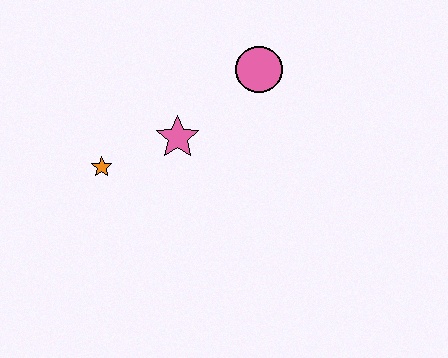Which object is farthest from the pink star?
The pink circle is farthest from the pink star.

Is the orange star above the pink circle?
No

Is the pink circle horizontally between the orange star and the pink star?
No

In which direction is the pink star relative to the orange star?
The pink star is to the right of the orange star.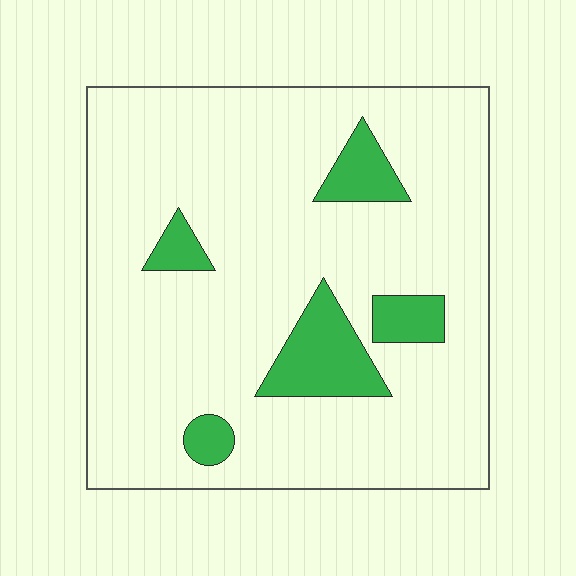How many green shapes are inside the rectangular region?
5.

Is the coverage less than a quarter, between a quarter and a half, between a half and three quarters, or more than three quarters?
Less than a quarter.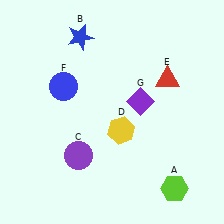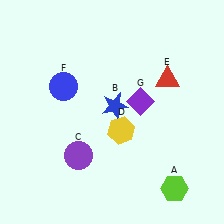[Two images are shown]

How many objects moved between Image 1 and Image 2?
1 object moved between the two images.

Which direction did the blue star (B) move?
The blue star (B) moved down.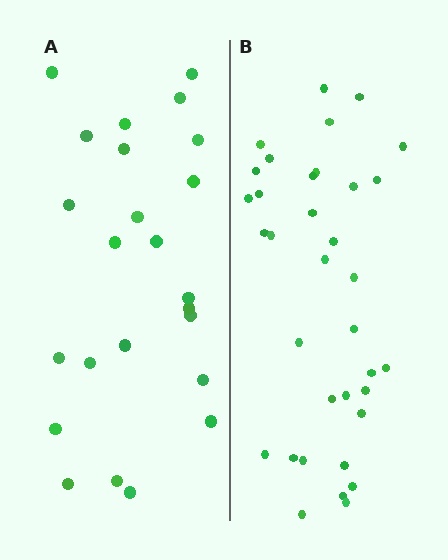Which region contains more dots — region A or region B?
Region B (the right region) has more dots.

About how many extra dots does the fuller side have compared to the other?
Region B has roughly 12 or so more dots than region A.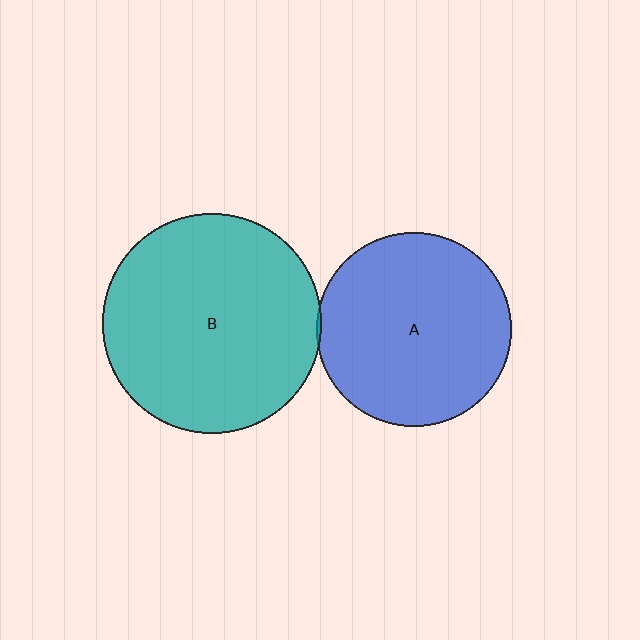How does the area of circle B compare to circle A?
Approximately 1.3 times.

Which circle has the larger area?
Circle B (teal).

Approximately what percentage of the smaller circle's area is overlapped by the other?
Approximately 5%.